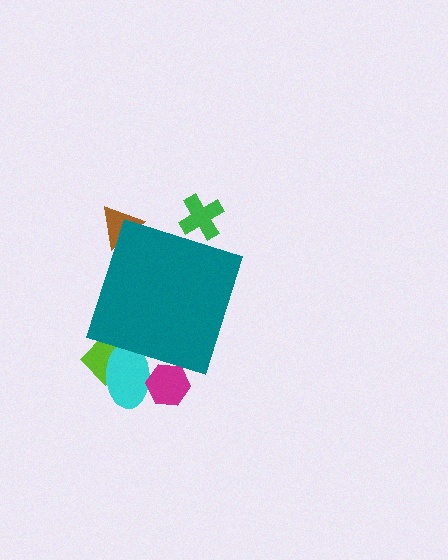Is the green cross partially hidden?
Yes, the green cross is partially hidden behind the teal diamond.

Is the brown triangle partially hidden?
Yes, the brown triangle is partially hidden behind the teal diamond.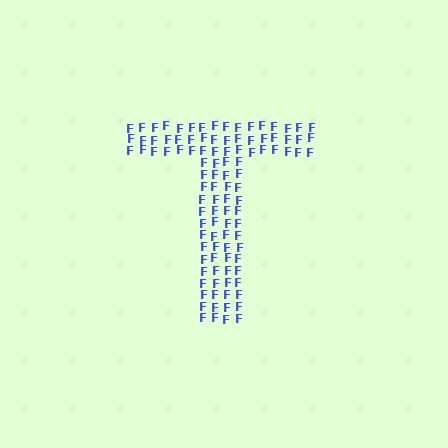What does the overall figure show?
The overall figure shows the letter T.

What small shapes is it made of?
It is made of small letter F's.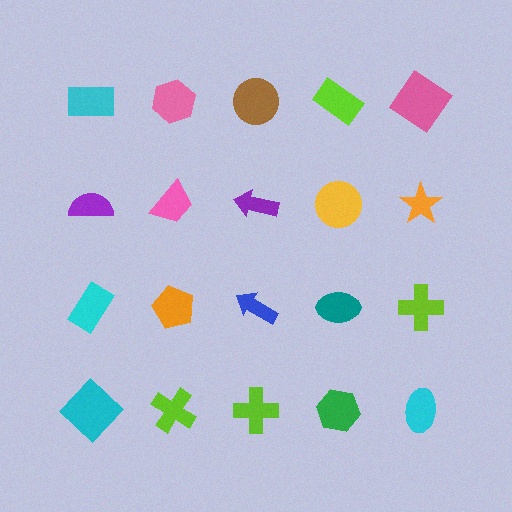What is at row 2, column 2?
A pink trapezoid.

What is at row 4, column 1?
A cyan diamond.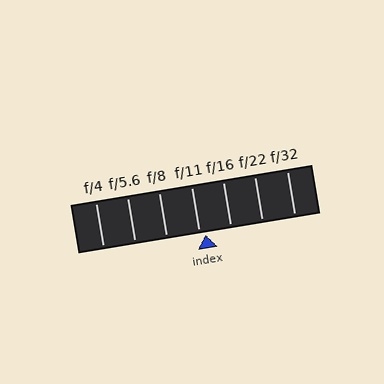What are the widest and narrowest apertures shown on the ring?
The widest aperture shown is f/4 and the narrowest is f/32.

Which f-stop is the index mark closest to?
The index mark is closest to f/11.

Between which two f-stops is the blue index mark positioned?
The index mark is between f/11 and f/16.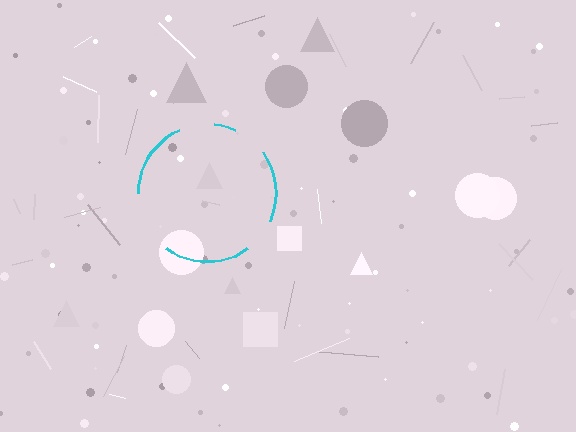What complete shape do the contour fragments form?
The contour fragments form a circle.